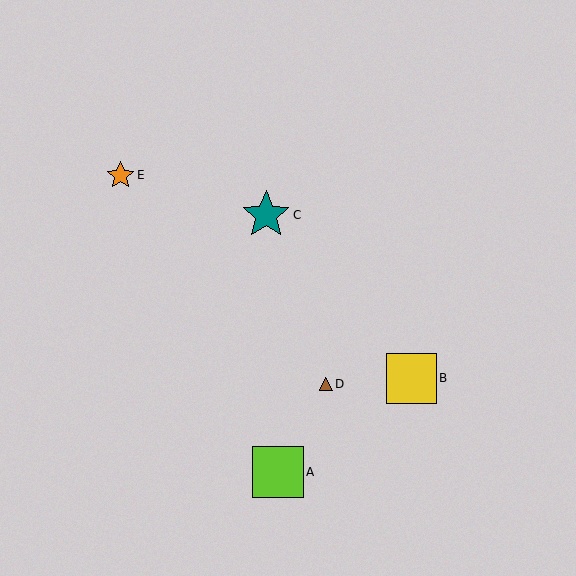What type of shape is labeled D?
Shape D is a brown triangle.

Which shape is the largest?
The lime square (labeled A) is the largest.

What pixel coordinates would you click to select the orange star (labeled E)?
Click at (120, 175) to select the orange star E.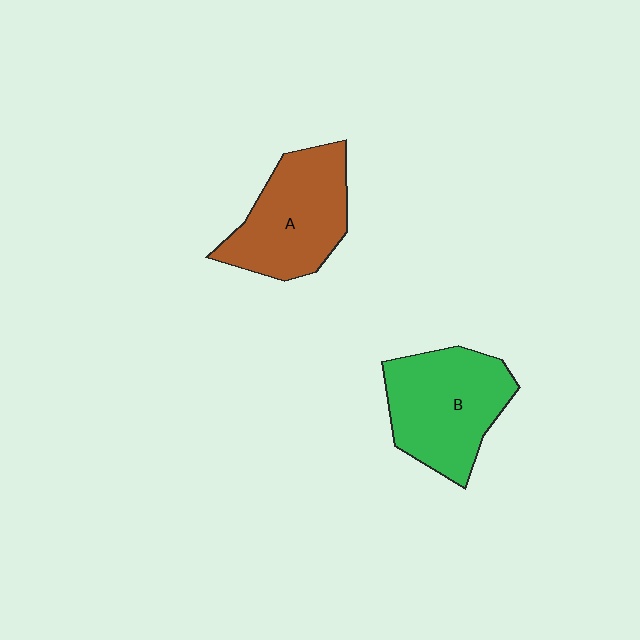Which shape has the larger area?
Shape B (green).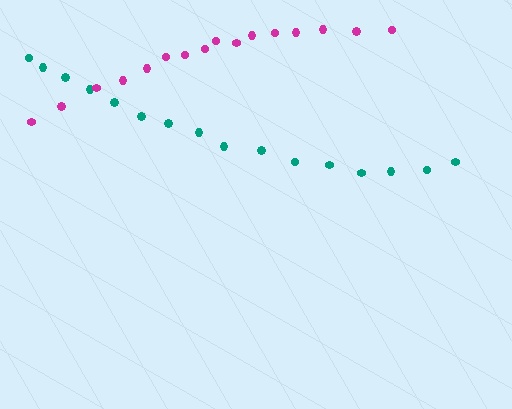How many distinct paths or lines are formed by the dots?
There are 2 distinct paths.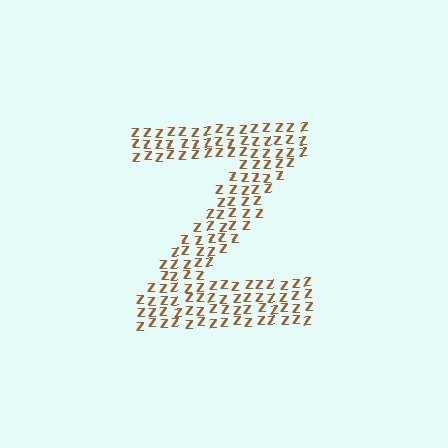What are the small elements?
The small elements are letter Z's.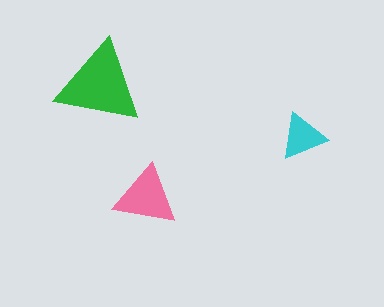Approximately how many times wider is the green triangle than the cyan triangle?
About 2 times wider.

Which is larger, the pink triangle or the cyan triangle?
The pink one.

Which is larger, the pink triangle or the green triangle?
The green one.